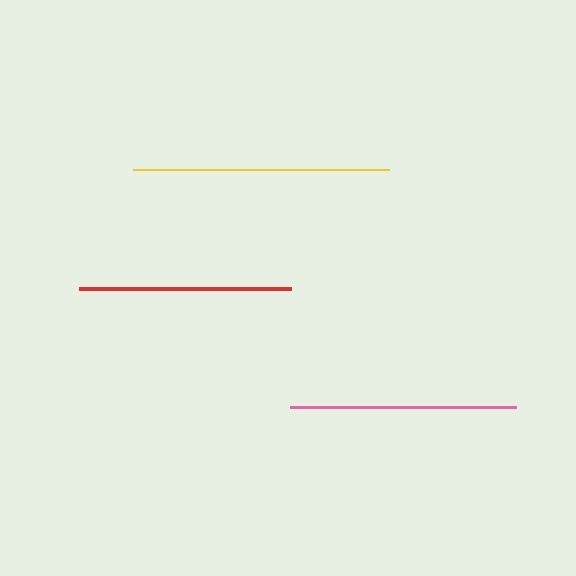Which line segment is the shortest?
The red line is the shortest at approximately 213 pixels.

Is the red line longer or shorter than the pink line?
The pink line is longer than the red line.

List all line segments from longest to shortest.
From longest to shortest: yellow, pink, red.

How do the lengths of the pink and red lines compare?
The pink and red lines are approximately the same length.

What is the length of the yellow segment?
The yellow segment is approximately 257 pixels long.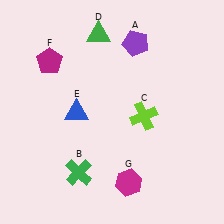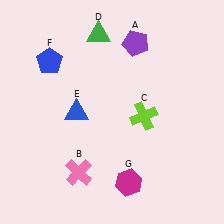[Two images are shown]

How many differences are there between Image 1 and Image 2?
There are 2 differences between the two images.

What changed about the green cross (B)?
In Image 1, B is green. In Image 2, it changed to pink.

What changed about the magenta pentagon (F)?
In Image 1, F is magenta. In Image 2, it changed to blue.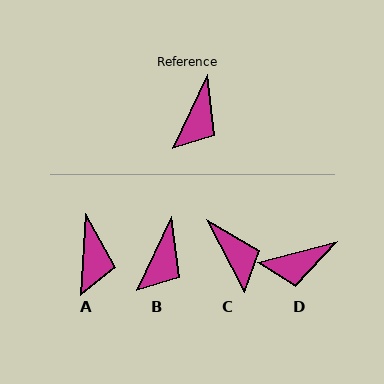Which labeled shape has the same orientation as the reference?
B.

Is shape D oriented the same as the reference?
No, it is off by about 50 degrees.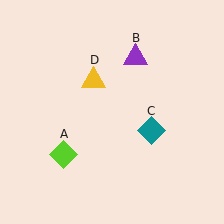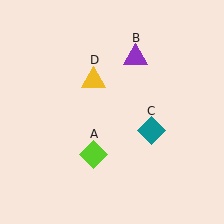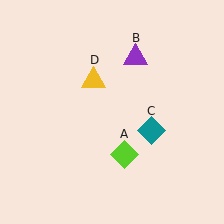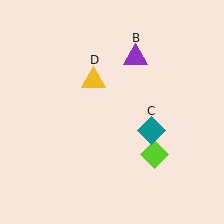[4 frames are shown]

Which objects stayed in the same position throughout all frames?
Purple triangle (object B) and teal diamond (object C) and yellow triangle (object D) remained stationary.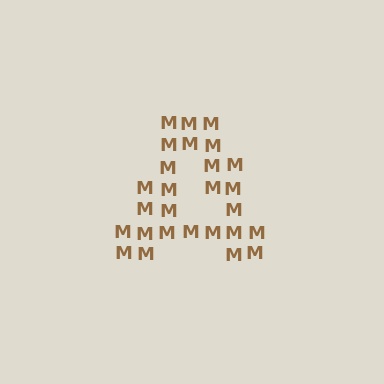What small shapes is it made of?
It is made of small letter M's.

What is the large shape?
The large shape is the letter A.